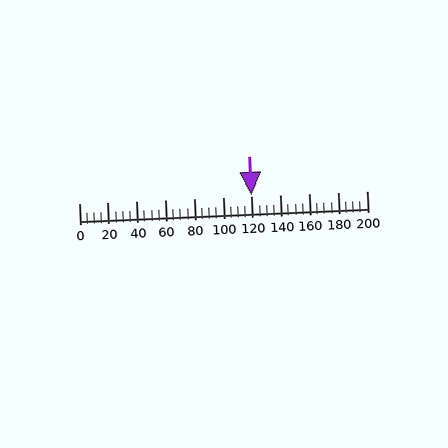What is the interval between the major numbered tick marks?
The major tick marks are spaced 20 units apart.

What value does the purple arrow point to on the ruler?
The purple arrow points to approximately 120.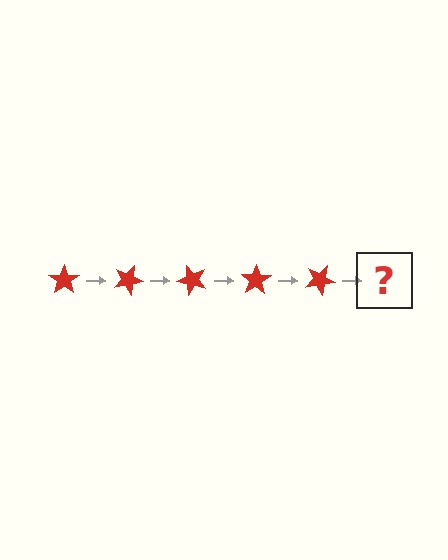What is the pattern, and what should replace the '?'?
The pattern is that the star rotates 25 degrees each step. The '?' should be a red star rotated 125 degrees.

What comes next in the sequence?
The next element should be a red star rotated 125 degrees.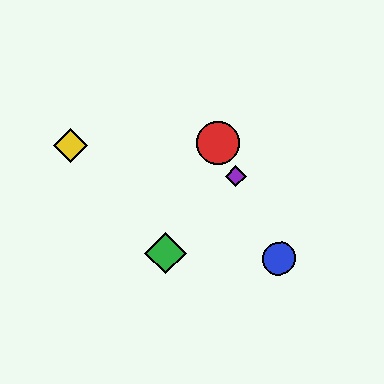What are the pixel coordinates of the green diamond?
The green diamond is at (166, 253).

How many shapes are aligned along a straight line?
3 shapes (the red circle, the blue circle, the purple diamond) are aligned along a straight line.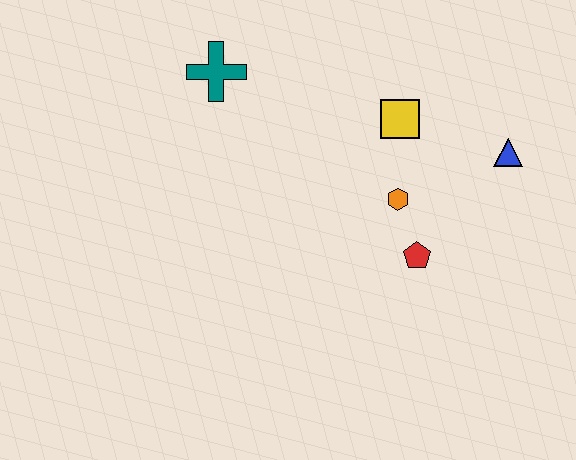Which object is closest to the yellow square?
The orange hexagon is closest to the yellow square.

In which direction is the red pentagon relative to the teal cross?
The red pentagon is to the right of the teal cross.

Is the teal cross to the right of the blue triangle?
No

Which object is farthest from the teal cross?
The blue triangle is farthest from the teal cross.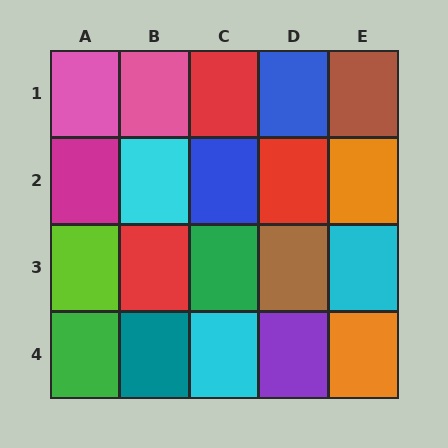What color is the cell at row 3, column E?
Cyan.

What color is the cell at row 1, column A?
Pink.